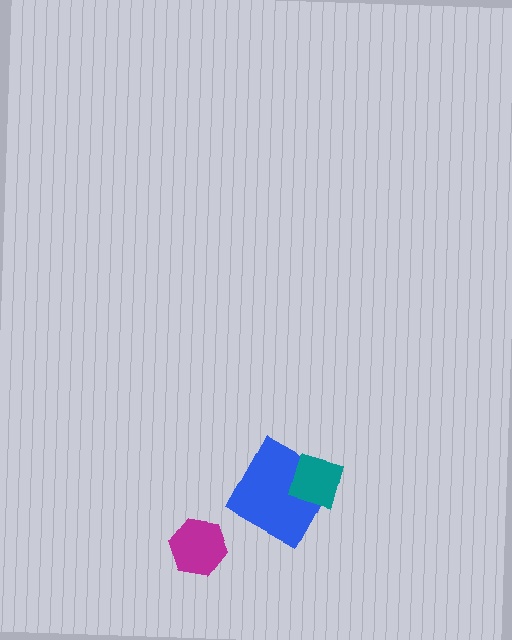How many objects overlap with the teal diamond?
1 object overlaps with the teal diamond.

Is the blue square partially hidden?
Yes, it is partially covered by another shape.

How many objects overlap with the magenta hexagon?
0 objects overlap with the magenta hexagon.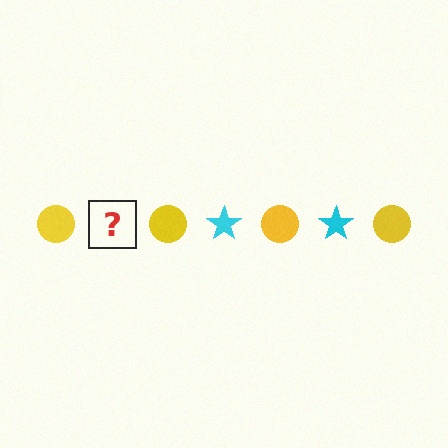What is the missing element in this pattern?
The missing element is a cyan star.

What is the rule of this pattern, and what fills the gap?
The rule is that the pattern alternates between yellow circle and cyan star. The gap should be filled with a cyan star.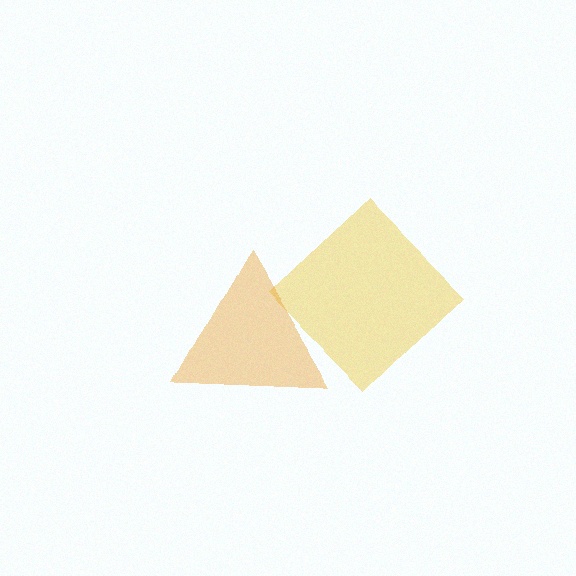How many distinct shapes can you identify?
There are 2 distinct shapes: a yellow diamond, an orange triangle.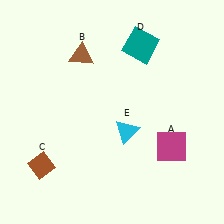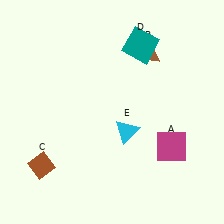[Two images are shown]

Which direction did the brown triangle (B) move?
The brown triangle (B) moved right.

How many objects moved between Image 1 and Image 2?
1 object moved between the two images.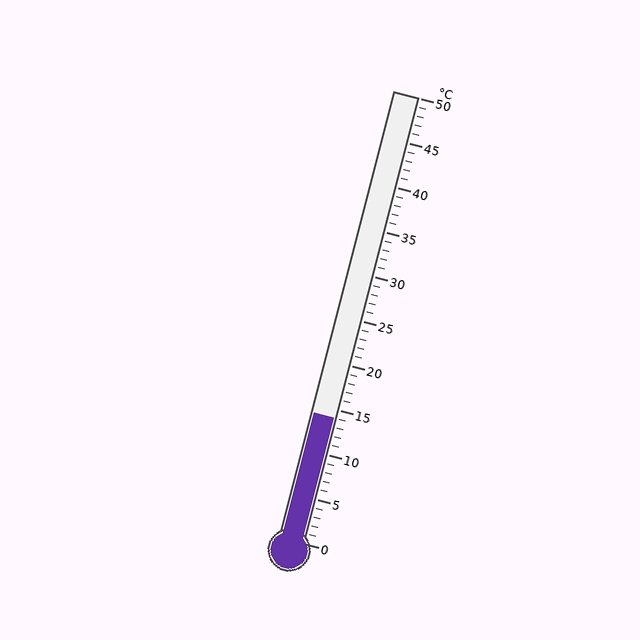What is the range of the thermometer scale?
The thermometer scale ranges from 0°C to 50°C.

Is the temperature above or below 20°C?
The temperature is below 20°C.